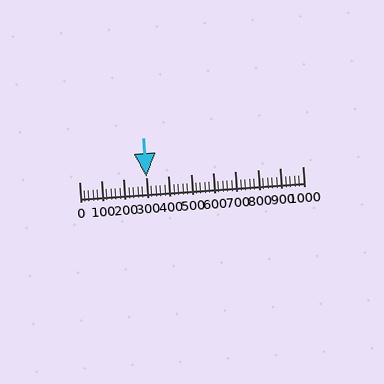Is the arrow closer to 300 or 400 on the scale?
The arrow is closer to 300.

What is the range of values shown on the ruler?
The ruler shows values from 0 to 1000.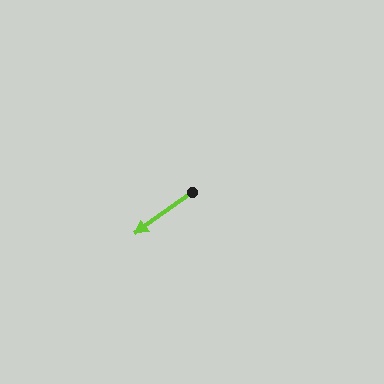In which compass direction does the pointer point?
Southwest.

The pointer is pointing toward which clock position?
Roughly 8 o'clock.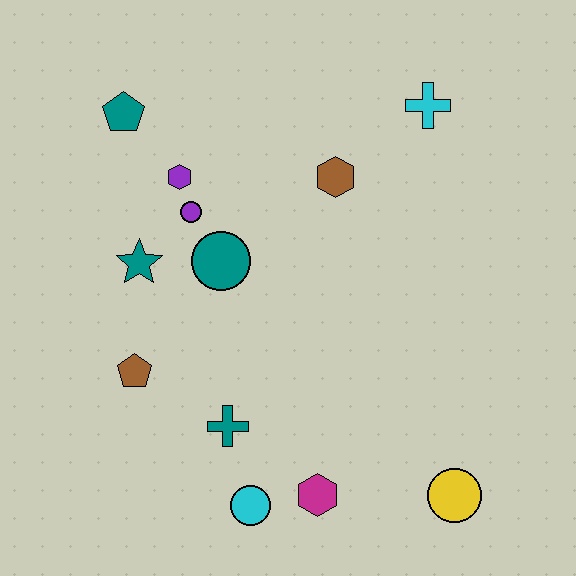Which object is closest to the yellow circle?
The magenta hexagon is closest to the yellow circle.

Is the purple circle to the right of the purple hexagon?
Yes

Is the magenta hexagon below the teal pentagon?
Yes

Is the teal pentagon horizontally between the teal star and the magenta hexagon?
No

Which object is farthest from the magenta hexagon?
The teal pentagon is farthest from the magenta hexagon.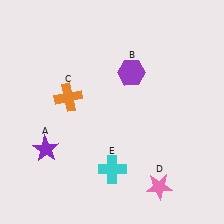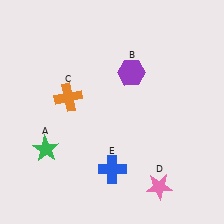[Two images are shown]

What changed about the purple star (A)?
In Image 1, A is purple. In Image 2, it changed to green.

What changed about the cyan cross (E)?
In Image 1, E is cyan. In Image 2, it changed to blue.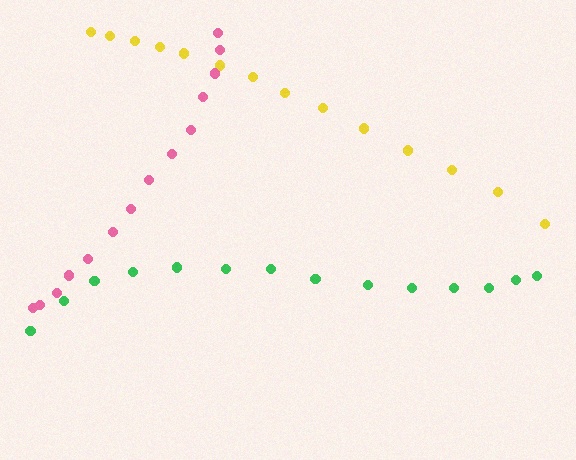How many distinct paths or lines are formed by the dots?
There are 3 distinct paths.